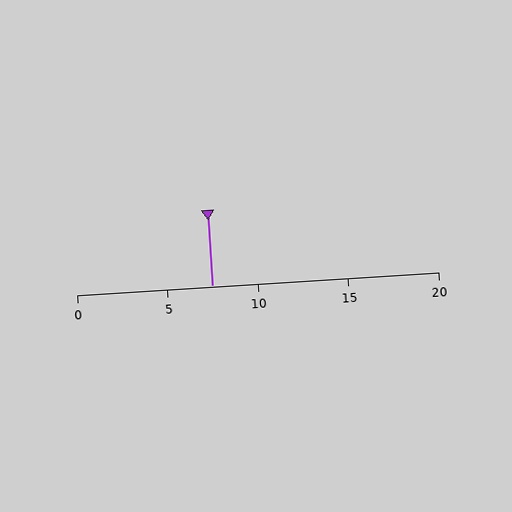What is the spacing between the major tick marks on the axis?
The major ticks are spaced 5 apart.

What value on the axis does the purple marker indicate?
The marker indicates approximately 7.5.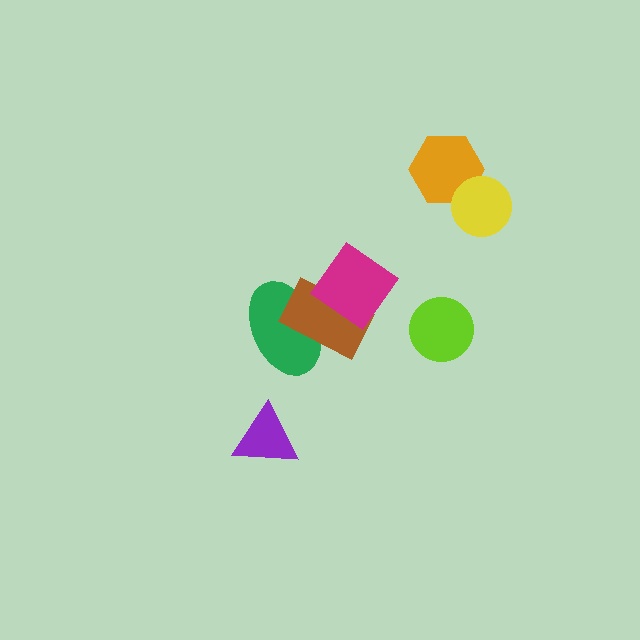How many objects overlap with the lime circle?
0 objects overlap with the lime circle.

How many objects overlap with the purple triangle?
0 objects overlap with the purple triangle.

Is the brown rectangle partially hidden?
Yes, it is partially covered by another shape.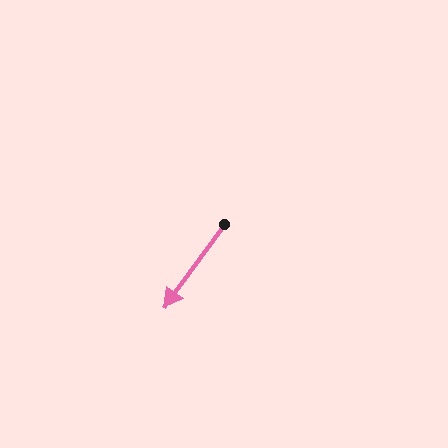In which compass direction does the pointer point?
Southwest.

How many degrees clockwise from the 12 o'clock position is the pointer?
Approximately 216 degrees.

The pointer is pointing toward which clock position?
Roughly 7 o'clock.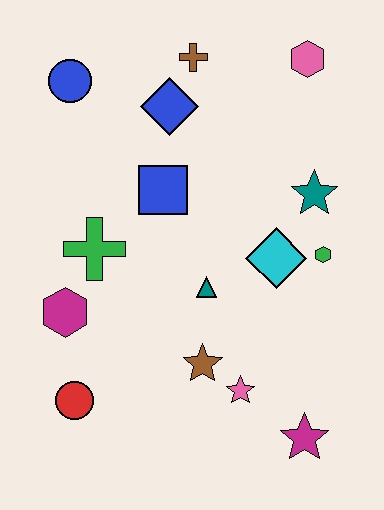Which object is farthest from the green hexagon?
The blue circle is farthest from the green hexagon.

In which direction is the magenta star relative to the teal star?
The magenta star is below the teal star.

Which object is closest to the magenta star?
The pink star is closest to the magenta star.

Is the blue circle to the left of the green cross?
Yes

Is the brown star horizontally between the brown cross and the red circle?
No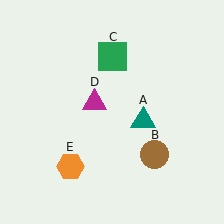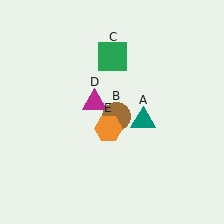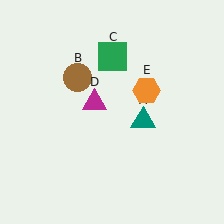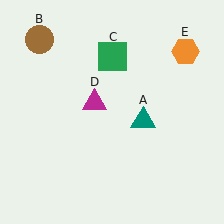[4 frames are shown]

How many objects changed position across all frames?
2 objects changed position: brown circle (object B), orange hexagon (object E).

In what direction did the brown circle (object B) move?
The brown circle (object B) moved up and to the left.